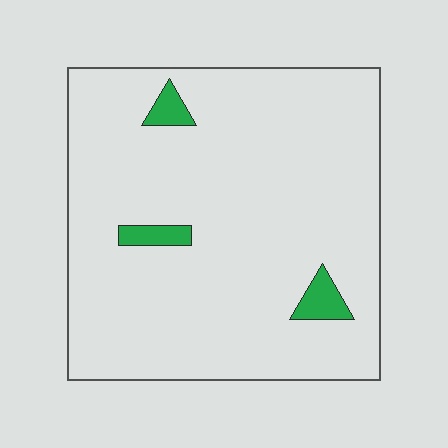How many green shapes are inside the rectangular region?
3.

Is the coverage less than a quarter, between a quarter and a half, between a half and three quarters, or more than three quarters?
Less than a quarter.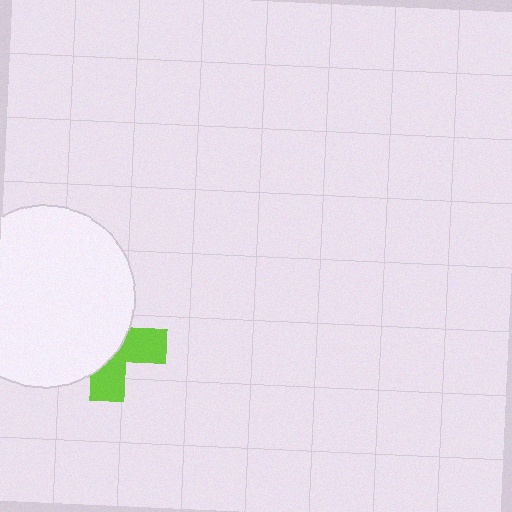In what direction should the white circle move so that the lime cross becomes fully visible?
The white circle should move left. That is the shortest direction to clear the overlap and leave the lime cross fully visible.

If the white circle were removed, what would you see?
You would see the complete lime cross.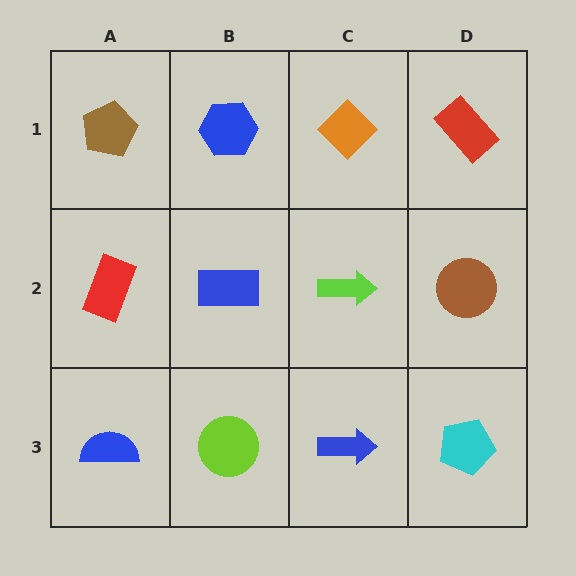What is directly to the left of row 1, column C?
A blue hexagon.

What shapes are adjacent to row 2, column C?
An orange diamond (row 1, column C), a blue arrow (row 3, column C), a blue rectangle (row 2, column B), a brown circle (row 2, column D).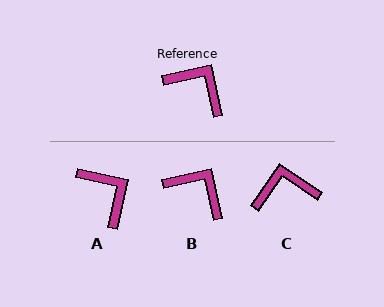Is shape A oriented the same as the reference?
No, it is off by about 24 degrees.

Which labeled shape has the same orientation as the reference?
B.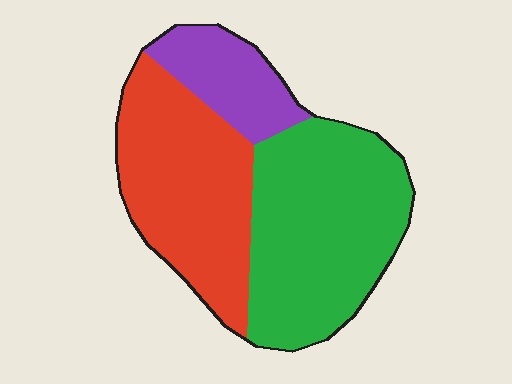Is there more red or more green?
Green.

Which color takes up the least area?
Purple, at roughly 15%.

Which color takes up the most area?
Green, at roughly 45%.